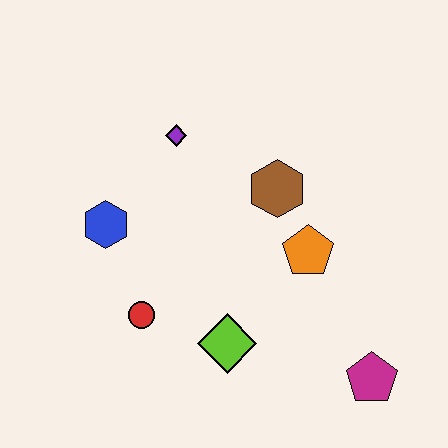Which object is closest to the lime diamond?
The red circle is closest to the lime diamond.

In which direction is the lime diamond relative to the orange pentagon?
The lime diamond is below the orange pentagon.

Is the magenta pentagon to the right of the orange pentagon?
Yes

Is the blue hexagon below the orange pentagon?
No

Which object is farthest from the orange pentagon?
The blue hexagon is farthest from the orange pentagon.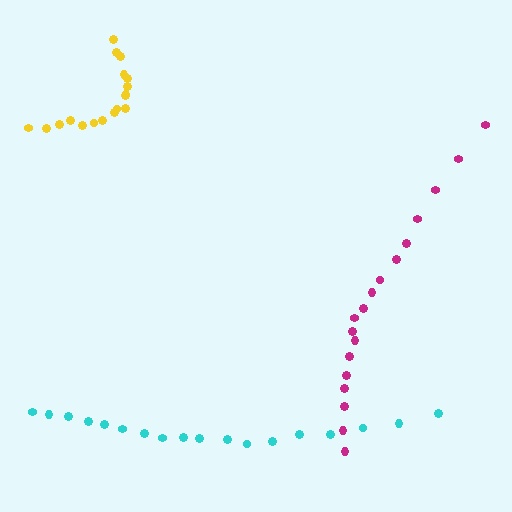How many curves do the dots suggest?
There are 3 distinct paths.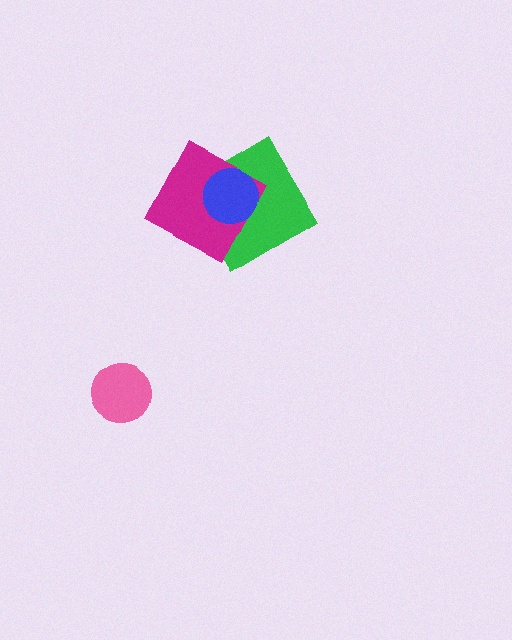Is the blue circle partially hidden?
No, no other shape covers it.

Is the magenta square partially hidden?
Yes, it is partially covered by another shape.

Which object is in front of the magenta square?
The blue circle is in front of the magenta square.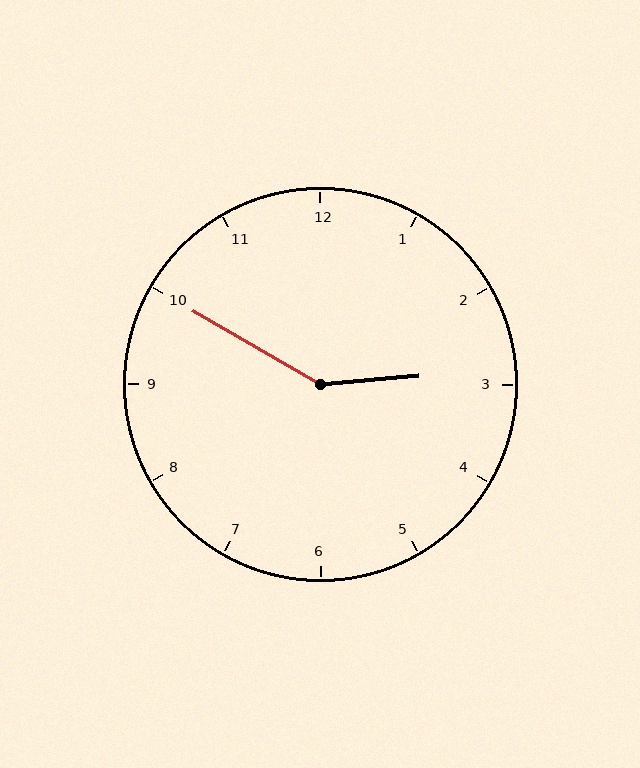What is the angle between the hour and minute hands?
Approximately 145 degrees.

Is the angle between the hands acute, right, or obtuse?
It is obtuse.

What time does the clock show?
2:50.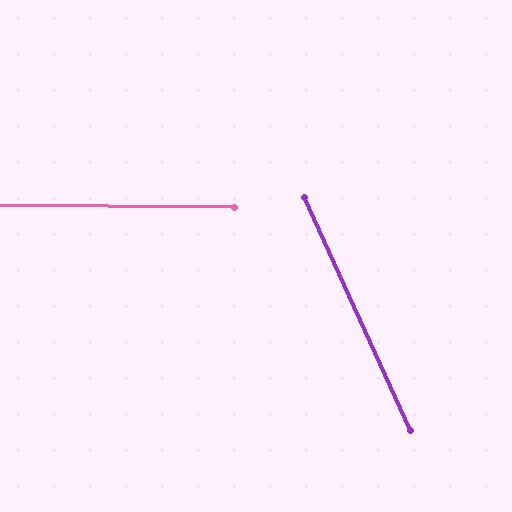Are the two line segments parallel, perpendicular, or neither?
Neither parallel nor perpendicular — they differ by about 65°.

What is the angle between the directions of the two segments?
Approximately 65 degrees.